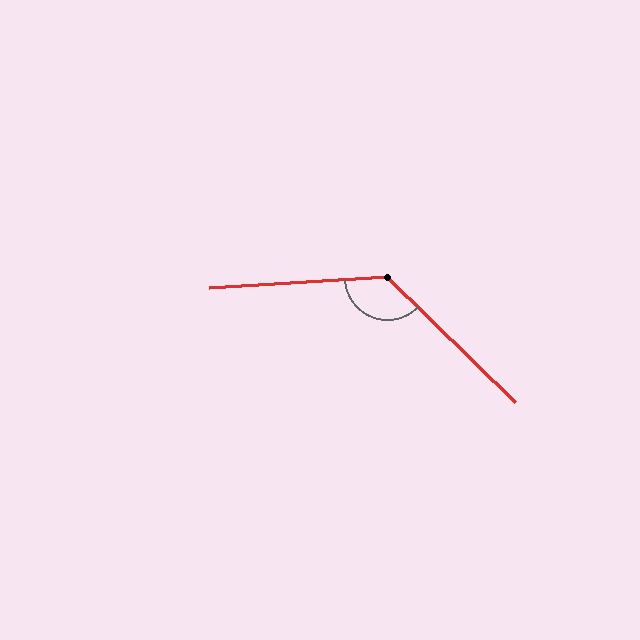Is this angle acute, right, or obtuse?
It is obtuse.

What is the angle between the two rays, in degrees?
Approximately 132 degrees.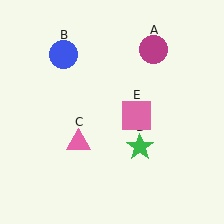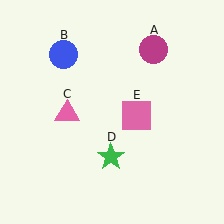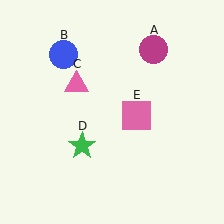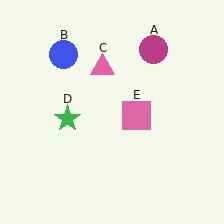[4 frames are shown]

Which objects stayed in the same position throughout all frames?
Magenta circle (object A) and blue circle (object B) and pink square (object E) remained stationary.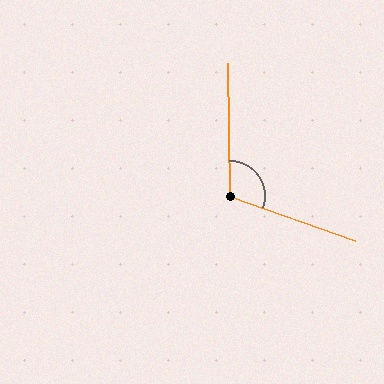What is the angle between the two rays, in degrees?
Approximately 110 degrees.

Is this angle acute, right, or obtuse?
It is obtuse.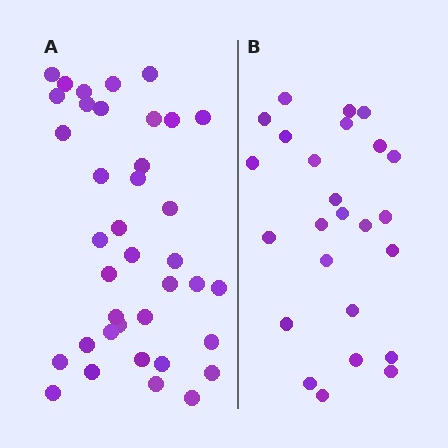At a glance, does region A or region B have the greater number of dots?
Region A (the left region) has more dots.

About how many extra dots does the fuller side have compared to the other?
Region A has approximately 15 more dots than region B.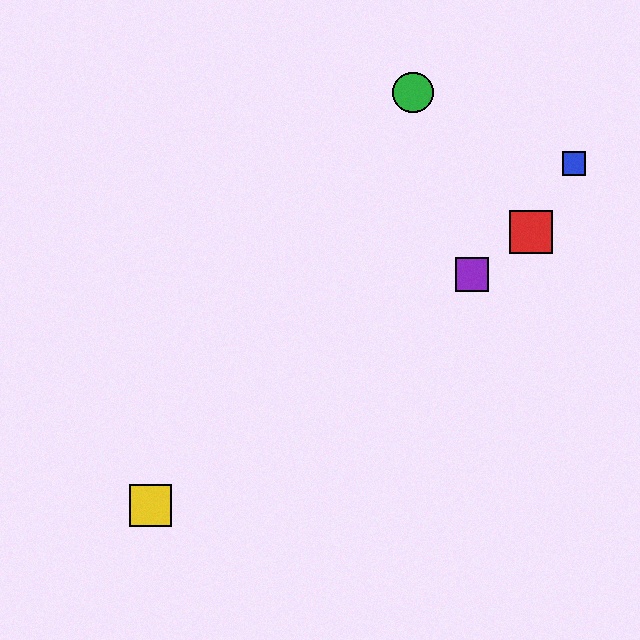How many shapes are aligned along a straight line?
3 shapes (the red square, the yellow square, the purple square) are aligned along a straight line.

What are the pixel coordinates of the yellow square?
The yellow square is at (150, 505).